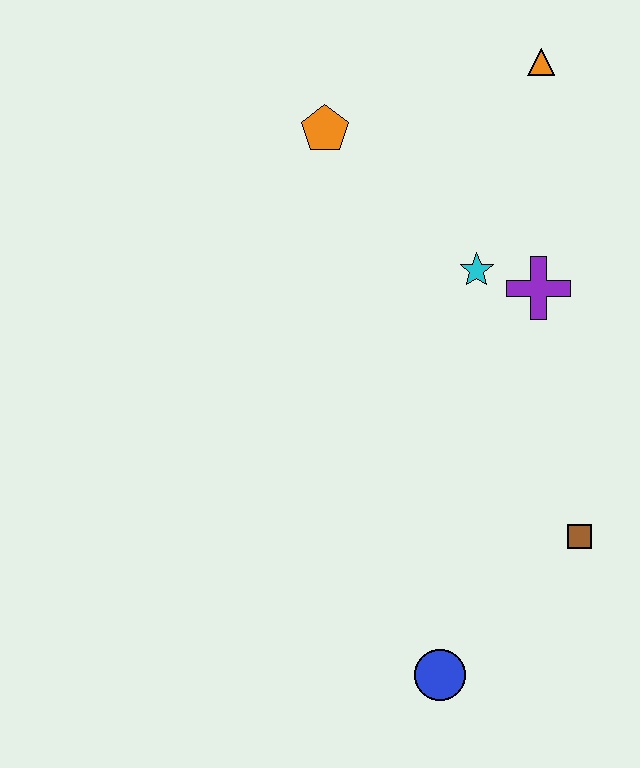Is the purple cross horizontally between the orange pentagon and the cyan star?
No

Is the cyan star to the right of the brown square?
No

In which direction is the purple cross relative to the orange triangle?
The purple cross is below the orange triangle.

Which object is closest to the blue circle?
The brown square is closest to the blue circle.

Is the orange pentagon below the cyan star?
No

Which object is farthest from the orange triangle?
The blue circle is farthest from the orange triangle.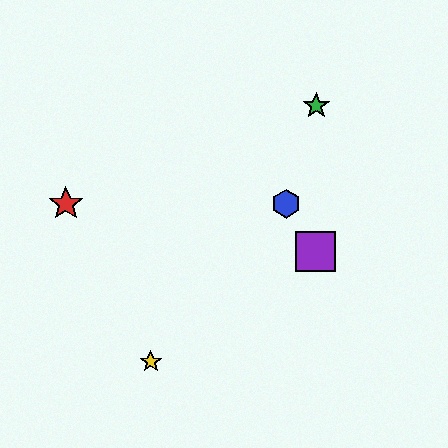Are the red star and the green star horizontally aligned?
No, the red star is at y≈204 and the green star is at y≈106.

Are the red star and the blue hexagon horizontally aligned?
Yes, both are at y≈204.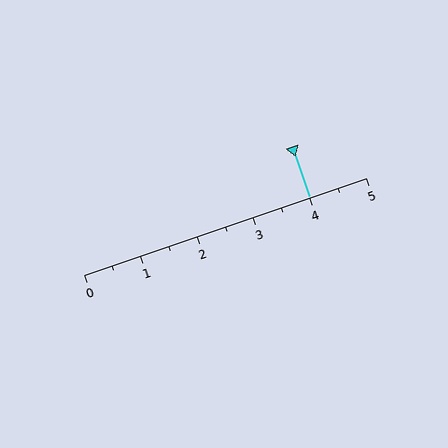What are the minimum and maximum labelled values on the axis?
The axis runs from 0 to 5.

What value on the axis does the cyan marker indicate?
The marker indicates approximately 4.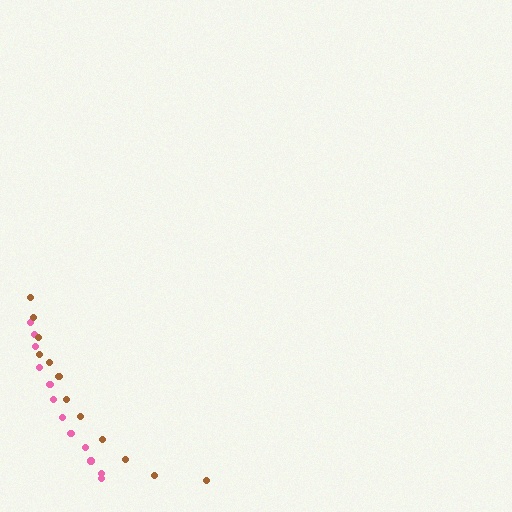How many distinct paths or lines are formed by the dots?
There are 2 distinct paths.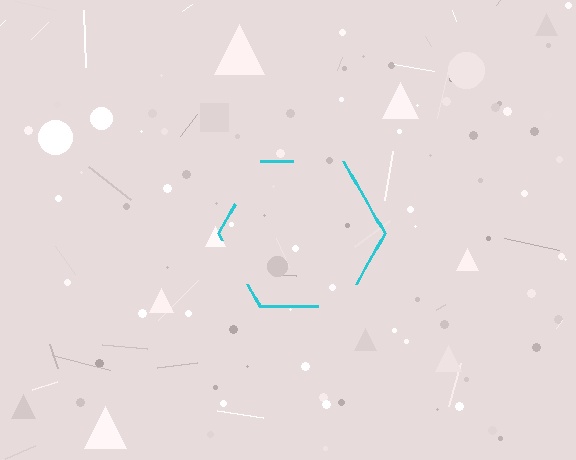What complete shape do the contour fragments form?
The contour fragments form a hexagon.